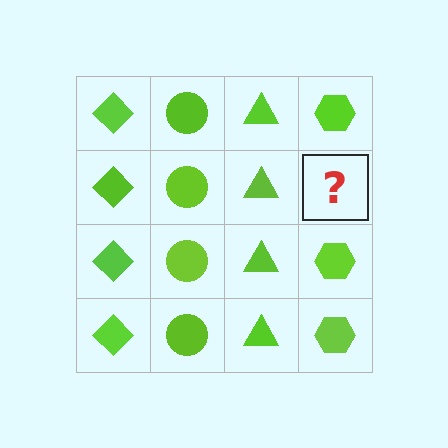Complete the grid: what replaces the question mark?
The question mark should be replaced with a lime hexagon.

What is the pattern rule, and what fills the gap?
The rule is that each column has a consistent shape. The gap should be filled with a lime hexagon.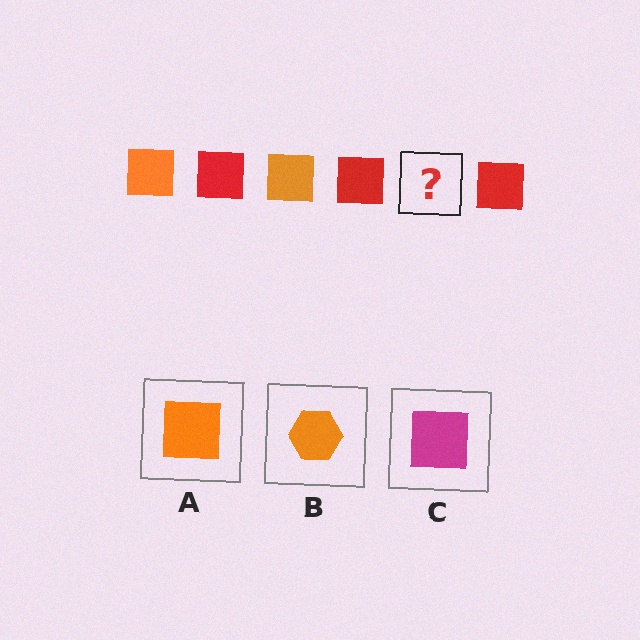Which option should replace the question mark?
Option A.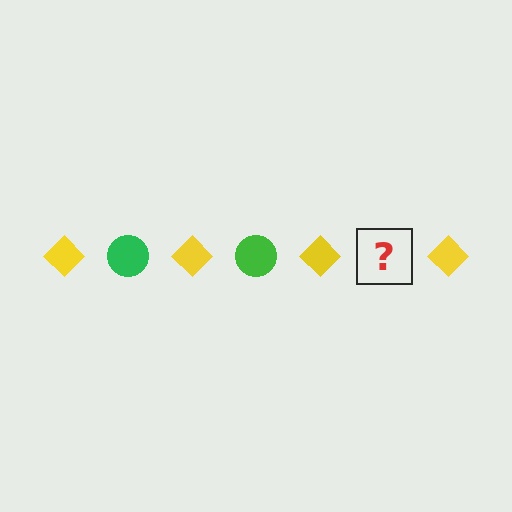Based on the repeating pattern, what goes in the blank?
The blank should be a green circle.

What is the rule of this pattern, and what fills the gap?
The rule is that the pattern alternates between yellow diamond and green circle. The gap should be filled with a green circle.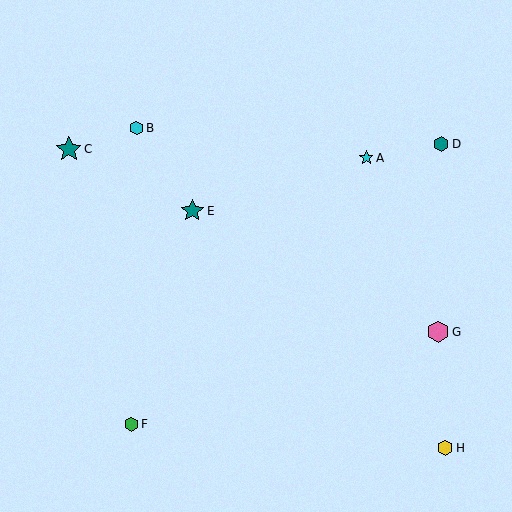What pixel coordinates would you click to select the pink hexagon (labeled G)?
Click at (438, 332) to select the pink hexagon G.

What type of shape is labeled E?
Shape E is a teal star.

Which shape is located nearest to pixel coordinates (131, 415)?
The green hexagon (labeled F) at (131, 424) is nearest to that location.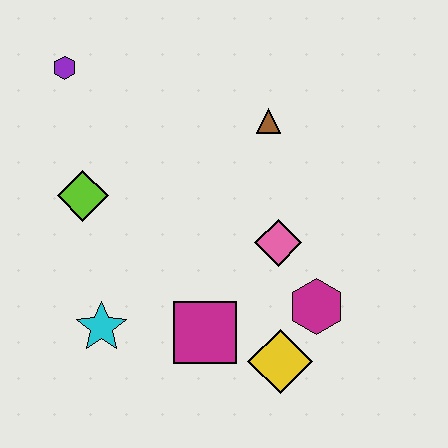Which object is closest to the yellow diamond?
The magenta hexagon is closest to the yellow diamond.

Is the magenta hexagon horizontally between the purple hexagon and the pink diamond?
No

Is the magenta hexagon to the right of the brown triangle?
Yes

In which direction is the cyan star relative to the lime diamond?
The cyan star is below the lime diamond.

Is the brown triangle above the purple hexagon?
No